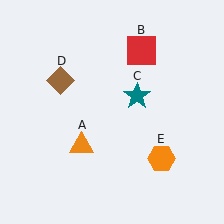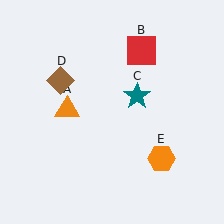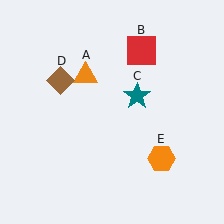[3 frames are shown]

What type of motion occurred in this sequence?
The orange triangle (object A) rotated clockwise around the center of the scene.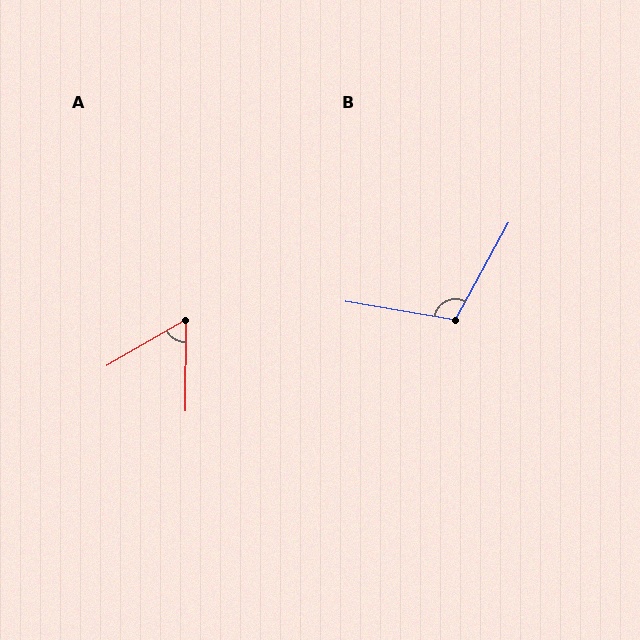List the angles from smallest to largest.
A (60°), B (109°).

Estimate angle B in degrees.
Approximately 109 degrees.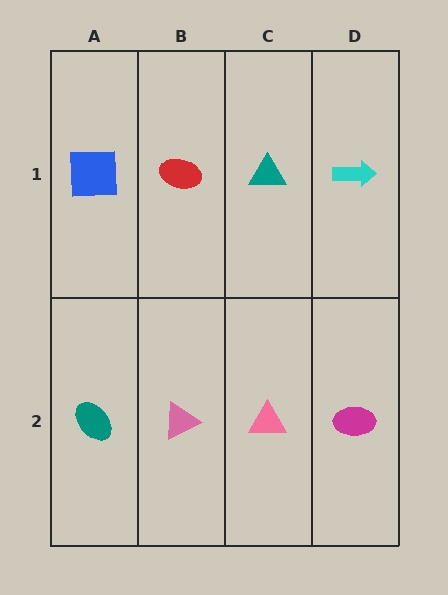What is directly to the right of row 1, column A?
A red ellipse.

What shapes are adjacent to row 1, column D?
A magenta ellipse (row 2, column D), a teal triangle (row 1, column C).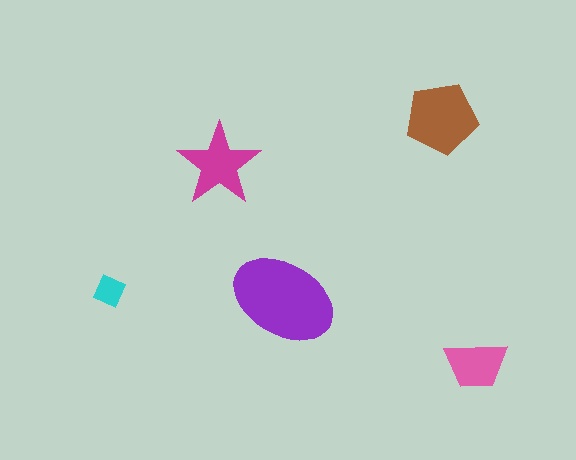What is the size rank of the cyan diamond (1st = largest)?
5th.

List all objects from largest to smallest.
The purple ellipse, the brown pentagon, the magenta star, the pink trapezoid, the cyan diamond.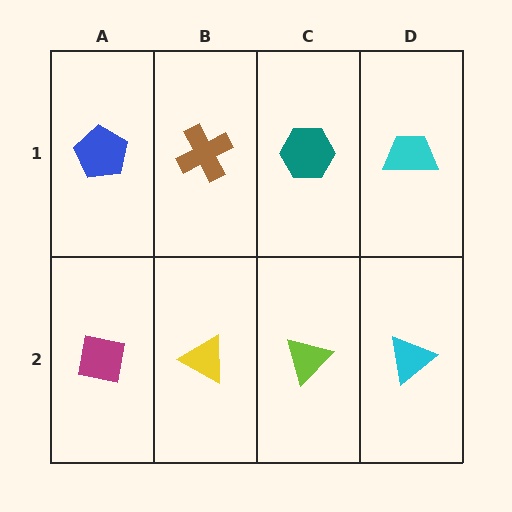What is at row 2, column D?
A cyan triangle.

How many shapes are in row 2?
4 shapes.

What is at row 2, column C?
A lime triangle.